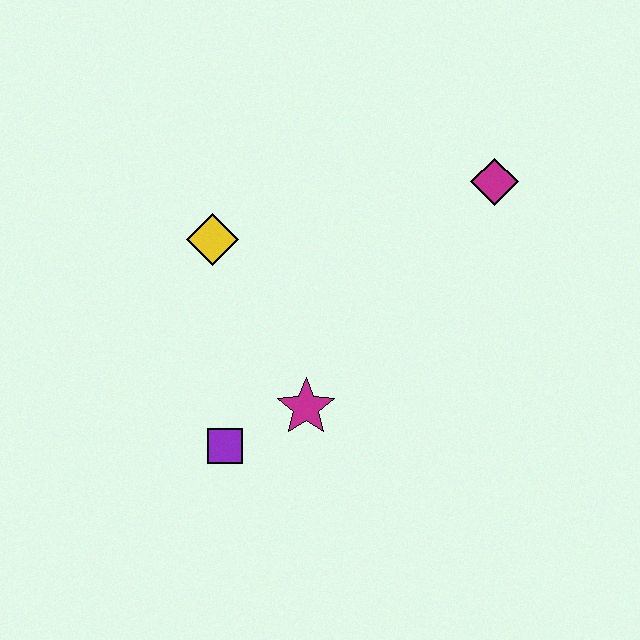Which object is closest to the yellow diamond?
The magenta star is closest to the yellow diamond.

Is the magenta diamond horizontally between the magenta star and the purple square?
No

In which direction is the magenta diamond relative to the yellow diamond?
The magenta diamond is to the right of the yellow diamond.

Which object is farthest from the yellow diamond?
The magenta diamond is farthest from the yellow diamond.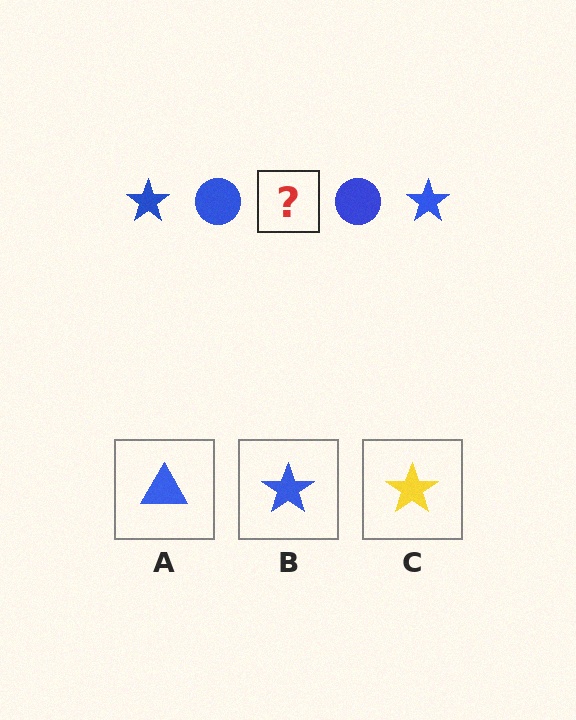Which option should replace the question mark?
Option B.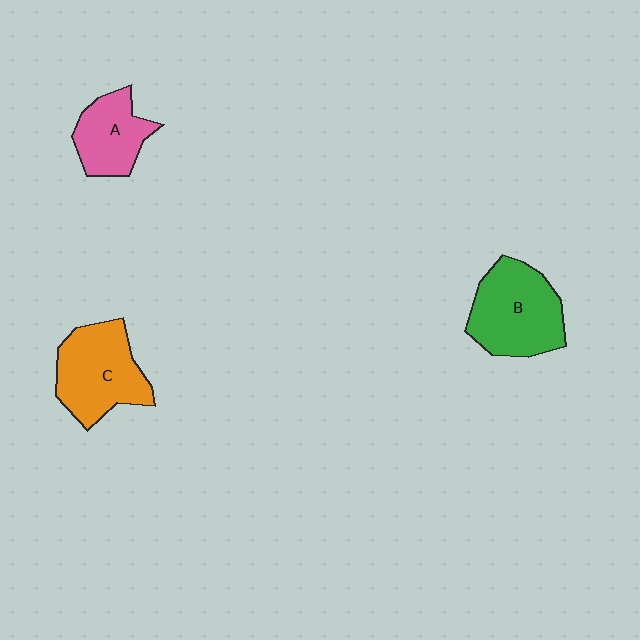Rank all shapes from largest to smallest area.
From largest to smallest: B (green), C (orange), A (pink).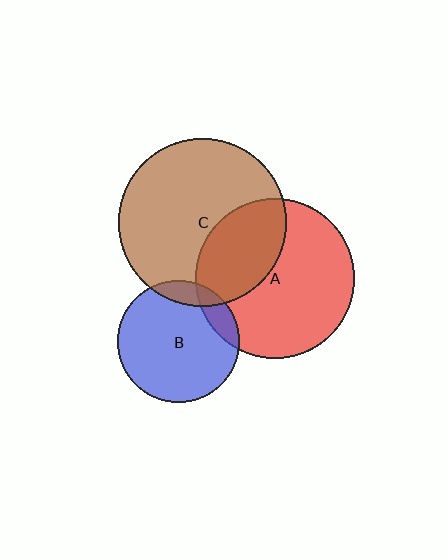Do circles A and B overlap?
Yes.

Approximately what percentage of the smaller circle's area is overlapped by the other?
Approximately 10%.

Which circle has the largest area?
Circle C (brown).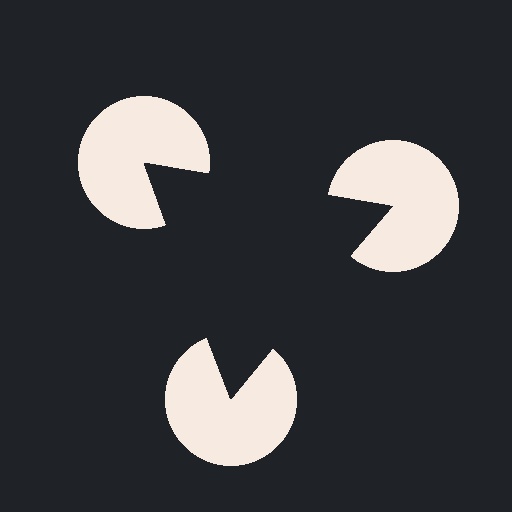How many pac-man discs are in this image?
There are 3 — one at each vertex of the illusory triangle.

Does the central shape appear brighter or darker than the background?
It typically appears slightly darker than the background, even though no actual brightness change is drawn.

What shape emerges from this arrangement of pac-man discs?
An illusory triangle — its edges are inferred from the aligned wedge cuts in the pac-man discs, not physically drawn.